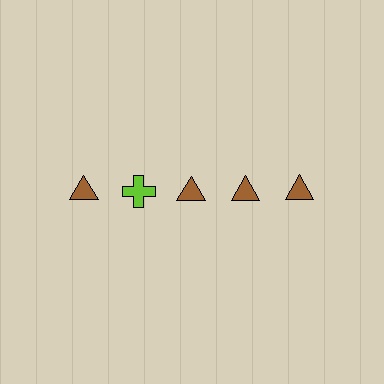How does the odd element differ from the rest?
It differs in both color (lime instead of brown) and shape (cross instead of triangle).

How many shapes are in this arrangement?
There are 5 shapes arranged in a grid pattern.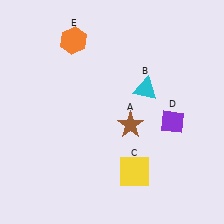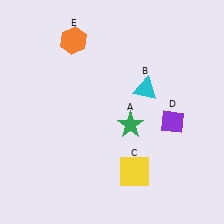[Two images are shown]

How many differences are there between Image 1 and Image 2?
There is 1 difference between the two images.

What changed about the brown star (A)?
In Image 1, A is brown. In Image 2, it changed to green.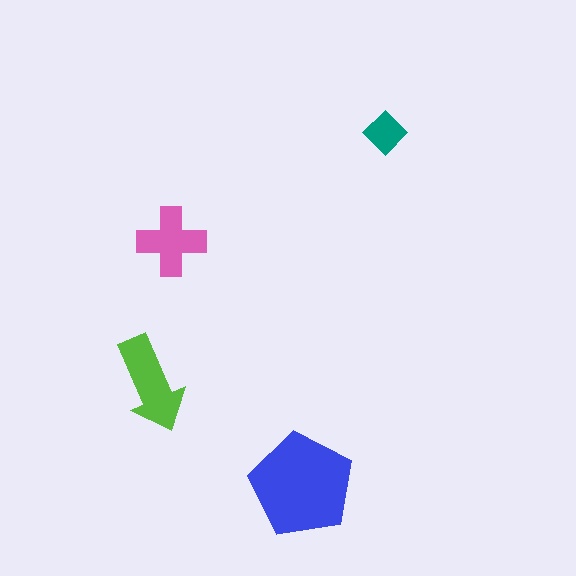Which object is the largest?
The blue pentagon.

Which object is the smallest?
The teal diamond.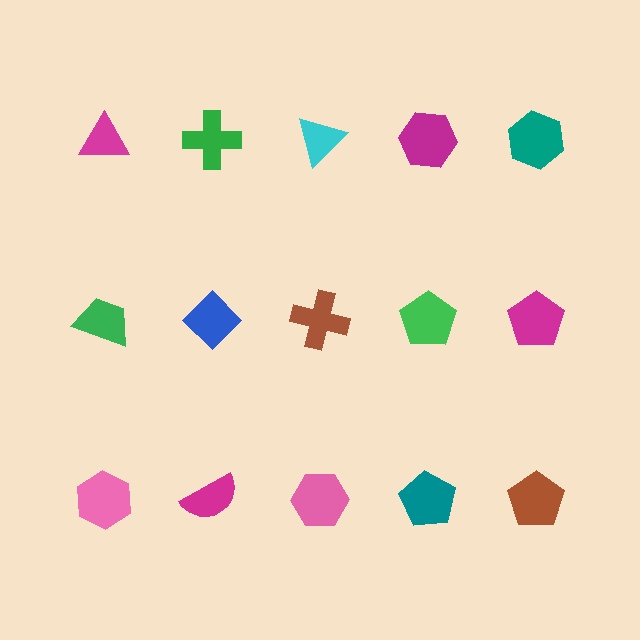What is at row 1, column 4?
A magenta hexagon.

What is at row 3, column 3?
A pink hexagon.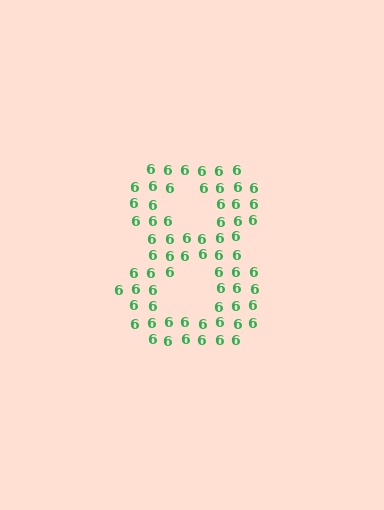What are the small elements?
The small elements are digit 6's.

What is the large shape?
The large shape is the digit 8.